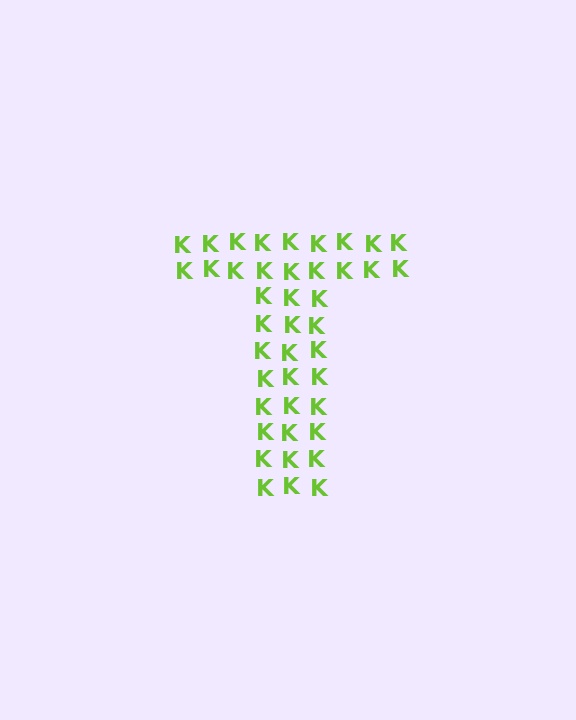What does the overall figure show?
The overall figure shows the letter T.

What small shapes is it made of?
It is made of small letter K's.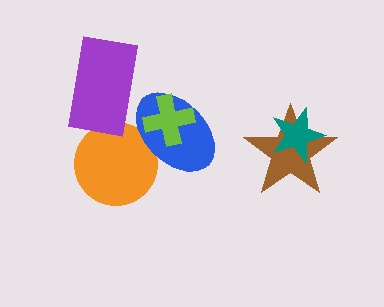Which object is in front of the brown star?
The teal star is in front of the brown star.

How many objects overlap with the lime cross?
1 object overlaps with the lime cross.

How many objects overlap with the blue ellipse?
2 objects overlap with the blue ellipse.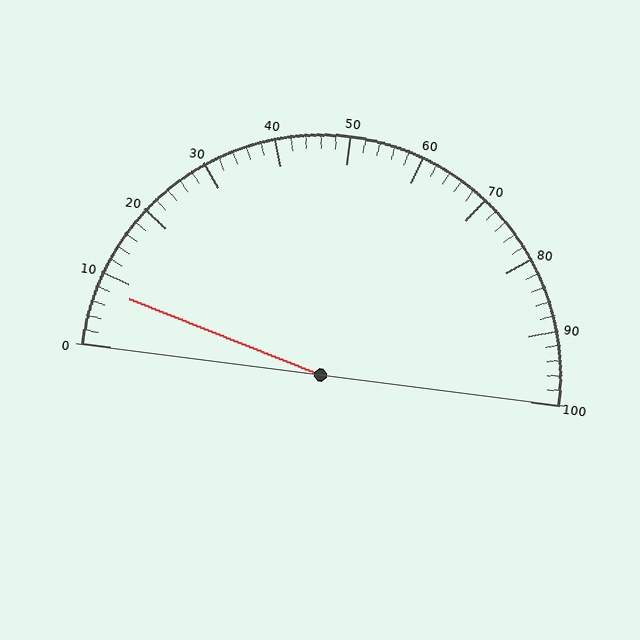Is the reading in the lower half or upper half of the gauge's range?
The reading is in the lower half of the range (0 to 100).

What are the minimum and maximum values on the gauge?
The gauge ranges from 0 to 100.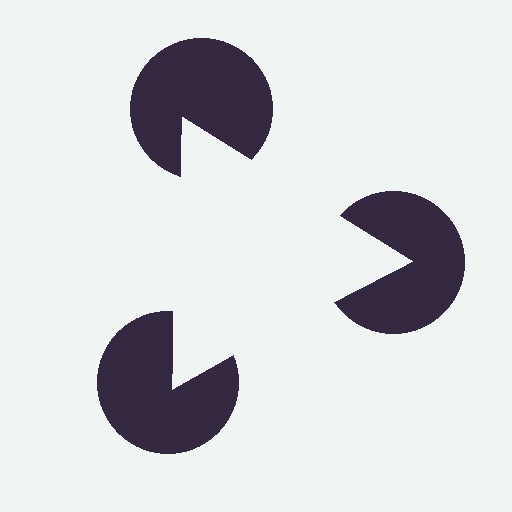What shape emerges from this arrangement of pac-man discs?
An illusory triangle — its edges are inferred from the aligned wedge cuts in the pac-man discs, not physically drawn.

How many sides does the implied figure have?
3 sides.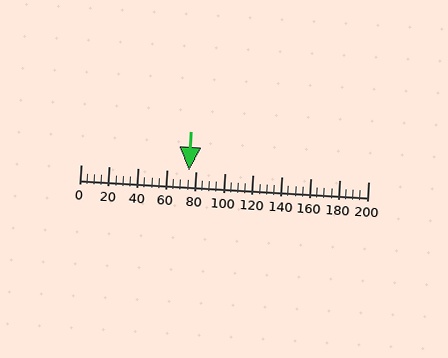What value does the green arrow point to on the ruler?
The green arrow points to approximately 75.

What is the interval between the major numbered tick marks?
The major tick marks are spaced 20 units apart.